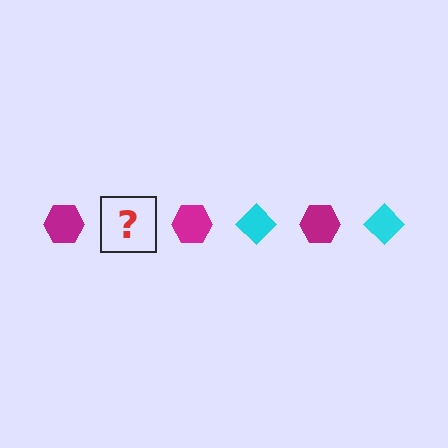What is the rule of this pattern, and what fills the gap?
The rule is that the pattern alternates between magenta hexagon and cyan diamond. The gap should be filled with a cyan diamond.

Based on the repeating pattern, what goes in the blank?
The blank should be a cyan diamond.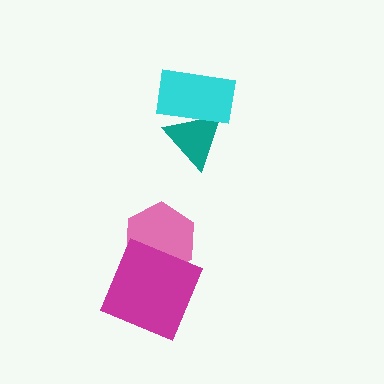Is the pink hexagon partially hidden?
Yes, it is partially covered by another shape.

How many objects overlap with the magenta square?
1 object overlaps with the magenta square.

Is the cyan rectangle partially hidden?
No, no other shape covers it.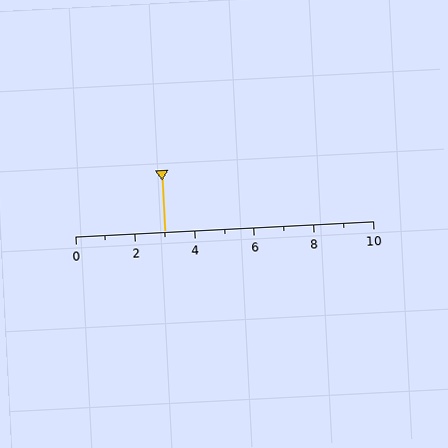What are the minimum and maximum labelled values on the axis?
The axis runs from 0 to 10.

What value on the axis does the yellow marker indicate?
The marker indicates approximately 3.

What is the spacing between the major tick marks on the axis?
The major ticks are spaced 2 apart.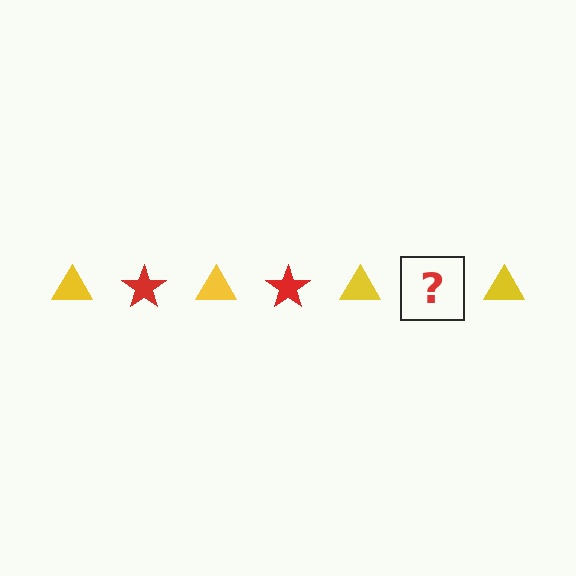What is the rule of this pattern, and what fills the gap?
The rule is that the pattern alternates between yellow triangle and red star. The gap should be filled with a red star.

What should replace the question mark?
The question mark should be replaced with a red star.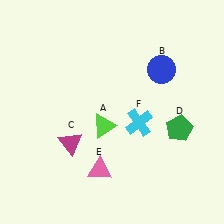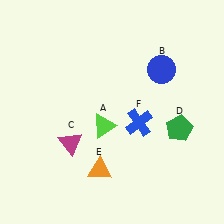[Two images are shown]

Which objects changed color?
E changed from pink to orange. F changed from cyan to blue.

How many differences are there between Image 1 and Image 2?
There are 2 differences between the two images.